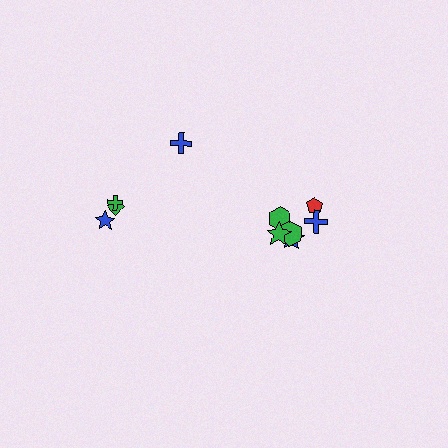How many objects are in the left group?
There are 4 objects.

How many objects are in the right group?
There are 6 objects.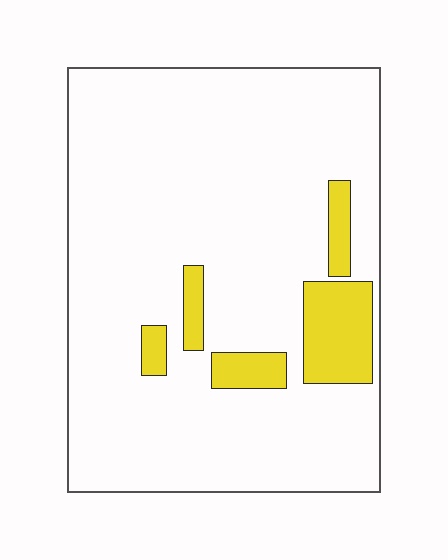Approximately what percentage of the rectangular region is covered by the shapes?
Approximately 10%.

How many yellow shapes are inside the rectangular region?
5.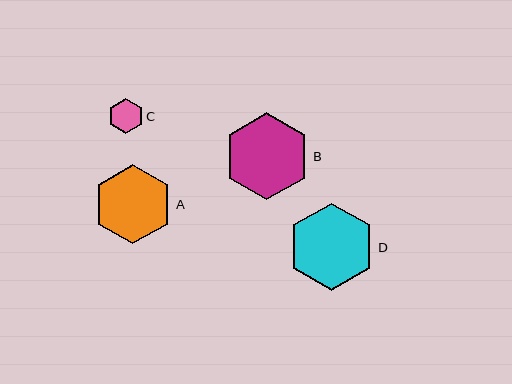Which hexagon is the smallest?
Hexagon C is the smallest with a size of approximately 35 pixels.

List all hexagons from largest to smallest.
From largest to smallest: D, B, A, C.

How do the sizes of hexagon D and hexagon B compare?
Hexagon D and hexagon B are approximately the same size.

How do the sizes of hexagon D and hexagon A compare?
Hexagon D and hexagon A are approximately the same size.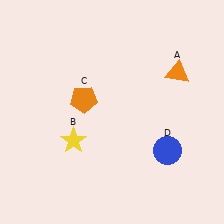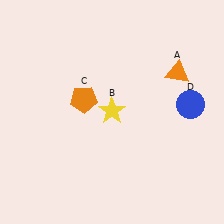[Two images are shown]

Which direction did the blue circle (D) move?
The blue circle (D) moved up.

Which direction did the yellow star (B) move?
The yellow star (B) moved right.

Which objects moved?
The objects that moved are: the yellow star (B), the blue circle (D).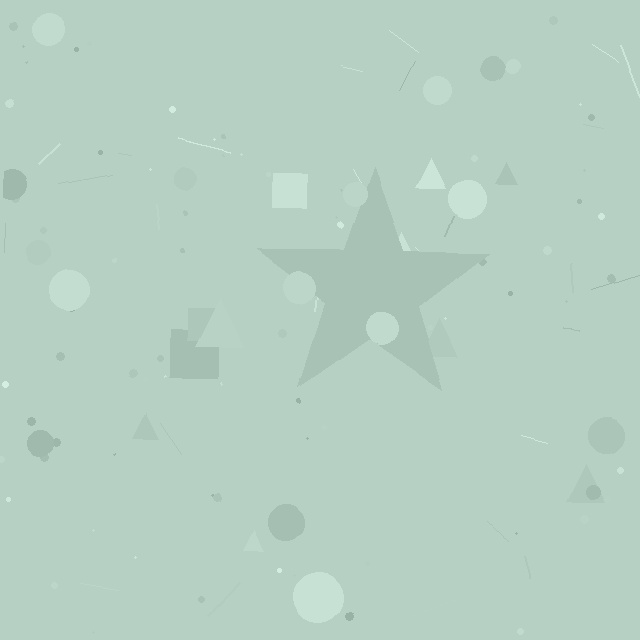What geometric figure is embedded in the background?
A star is embedded in the background.